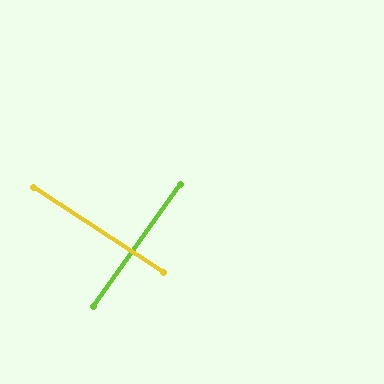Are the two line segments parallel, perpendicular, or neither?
Perpendicular — they meet at approximately 88°.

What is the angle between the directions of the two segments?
Approximately 88 degrees.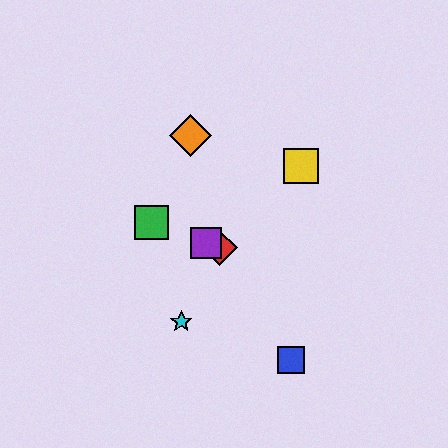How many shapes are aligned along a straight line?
3 shapes (the red diamond, the green square, the purple square) are aligned along a straight line.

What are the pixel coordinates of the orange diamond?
The orange diamond is at (191, 136).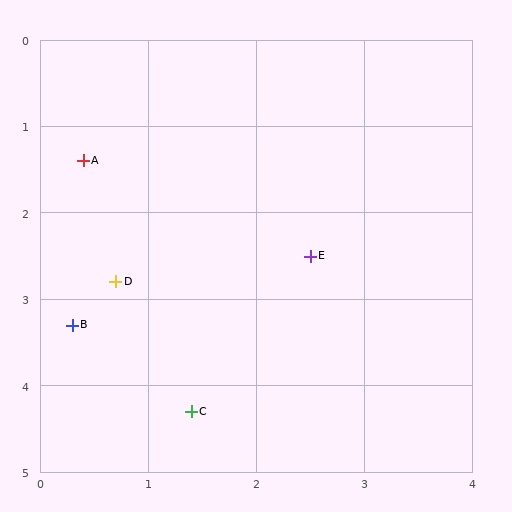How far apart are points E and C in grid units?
Points E and C are about 2.1 grid units apart.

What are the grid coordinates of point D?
Point D is at approximately (0.7, 2.8).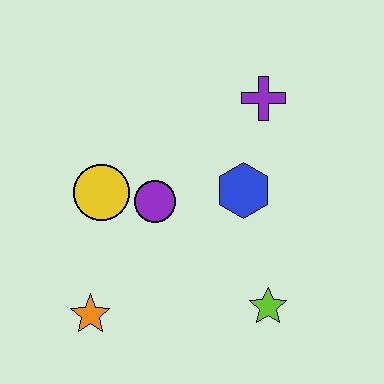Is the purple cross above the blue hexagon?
Yes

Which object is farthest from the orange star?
The purple cross is farthest from the orange star.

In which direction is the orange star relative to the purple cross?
The orange star is below the purple cross.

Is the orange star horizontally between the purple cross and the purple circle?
No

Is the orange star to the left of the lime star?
Yes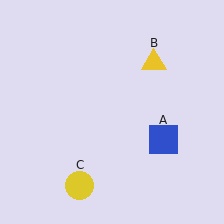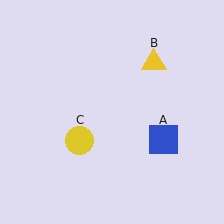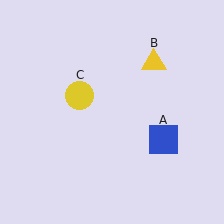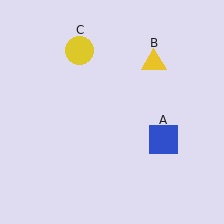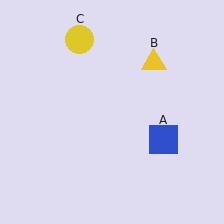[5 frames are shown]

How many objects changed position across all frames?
1 object changed position: yellow circle (object C).